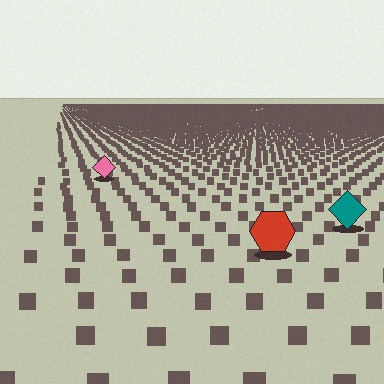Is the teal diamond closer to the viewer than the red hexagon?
No. The red hexagon is closer — you can tell from the texture gradient: the ground texture is coarser near it.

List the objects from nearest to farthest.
From nearest to farthest: the red hexagon, the teal diamond, the pink diamond.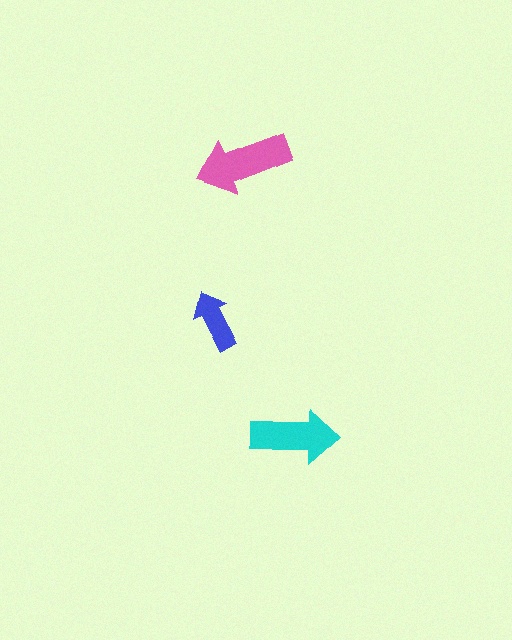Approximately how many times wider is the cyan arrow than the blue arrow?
About 1.5 times wider.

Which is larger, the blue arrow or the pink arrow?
The pink one.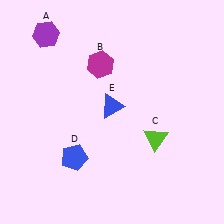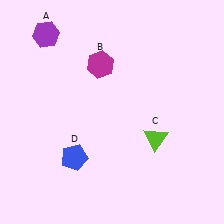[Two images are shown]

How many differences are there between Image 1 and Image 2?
There is 1 difference between the two images.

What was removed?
The blue triangle (E) was removed in Image 2.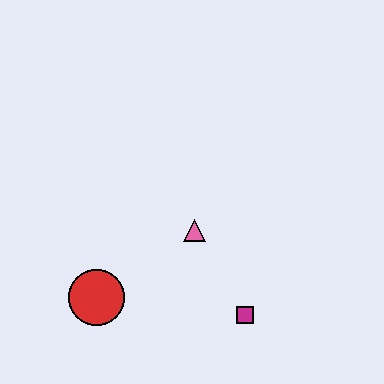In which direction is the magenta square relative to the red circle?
The magenta square is to the right of the red circle.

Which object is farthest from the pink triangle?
The red circle is farthest from the pink triangle.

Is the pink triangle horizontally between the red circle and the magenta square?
Yes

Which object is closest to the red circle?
The pink triangle is closest to the red circle.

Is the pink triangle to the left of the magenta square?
Yes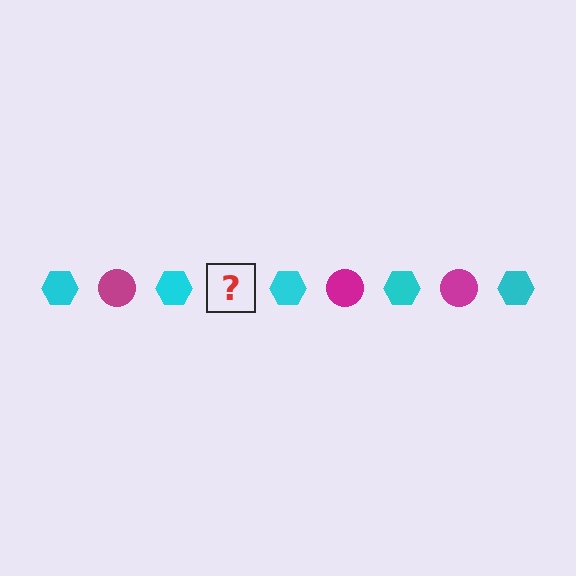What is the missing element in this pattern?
The missing element is a magenta circle.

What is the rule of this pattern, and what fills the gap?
The rule is that the pattern alternates between cyan hexagon and magenta circle. The gap should be filled with a magenta circle.